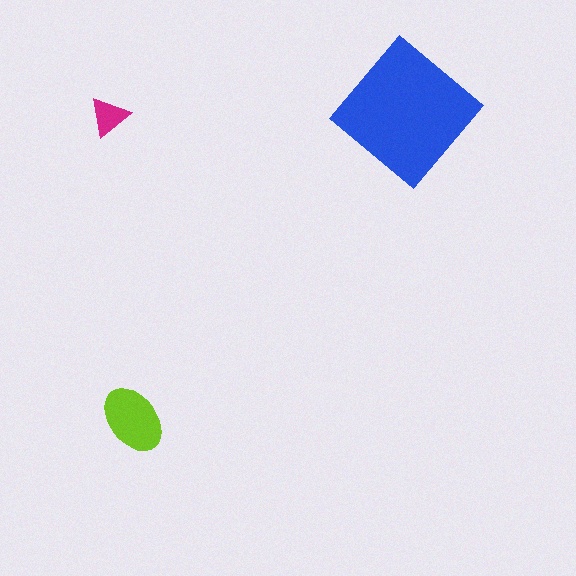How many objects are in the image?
There are 3 objects in the image.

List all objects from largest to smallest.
The blue diamond, the lime ellipse, the magenta triangle.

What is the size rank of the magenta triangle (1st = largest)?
3rd.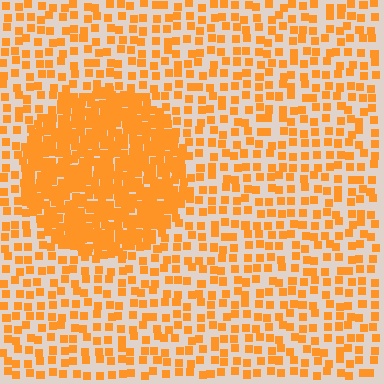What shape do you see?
I see a circle.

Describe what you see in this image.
The image contains small orange elements arranged at two different densities. A circle-shaped region is visible where the elements are more densely packed than the surrounding area.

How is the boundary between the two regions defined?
The boundary is defined by a change in element density (approximately 2.6x ratio). All elements are the same color, size, and shape.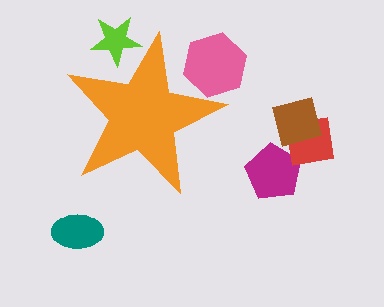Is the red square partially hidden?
No, the red square is fully visible.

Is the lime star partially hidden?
Yes, the lime star is partially hidden behind the orange star.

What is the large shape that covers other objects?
An orange star.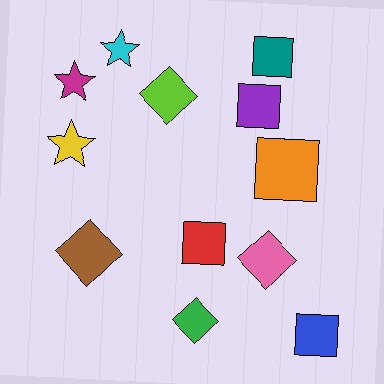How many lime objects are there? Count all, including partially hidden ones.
There is 1 lime object.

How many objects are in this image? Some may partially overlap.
There are 12 objects.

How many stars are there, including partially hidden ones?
There are 3 stars.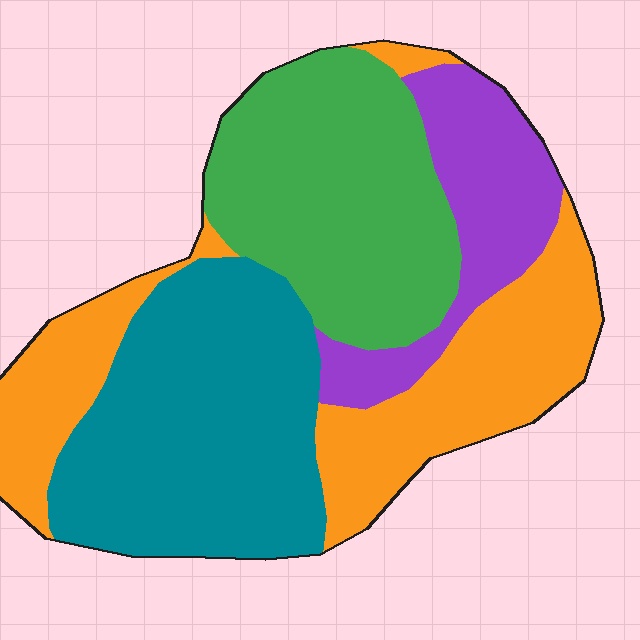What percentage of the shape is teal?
Teal takes up between a sixth and a third of the shape.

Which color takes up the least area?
Purple, at roughly 15%.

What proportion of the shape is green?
Green covers about 25% of the shape.